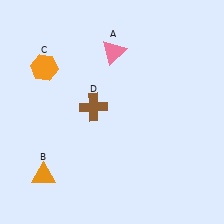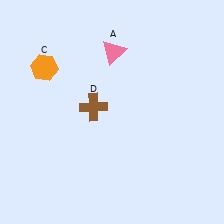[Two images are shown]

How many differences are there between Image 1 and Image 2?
There is 1 difference between the two images.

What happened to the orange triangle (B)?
The orange triangle (B) was removed in Image 2. It was in the bottom-left area of Image 1.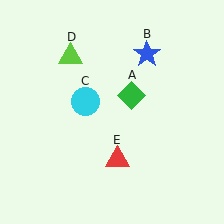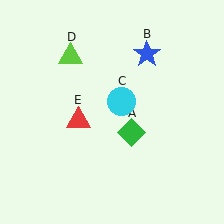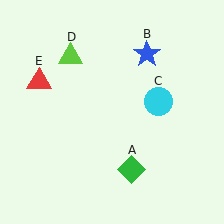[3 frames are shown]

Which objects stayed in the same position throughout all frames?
Blue star (object B) and lime triangle (object D) remained stationary.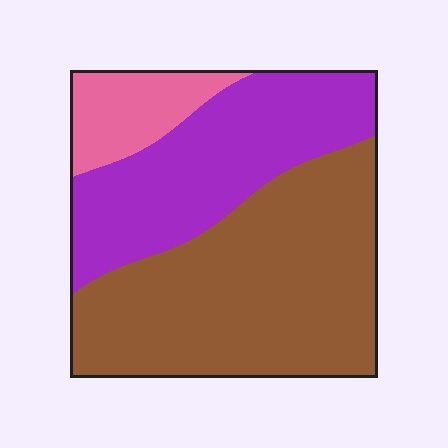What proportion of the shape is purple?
Purple covers 35% of the shape.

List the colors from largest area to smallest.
From largest to smallest: brown, purple, pink.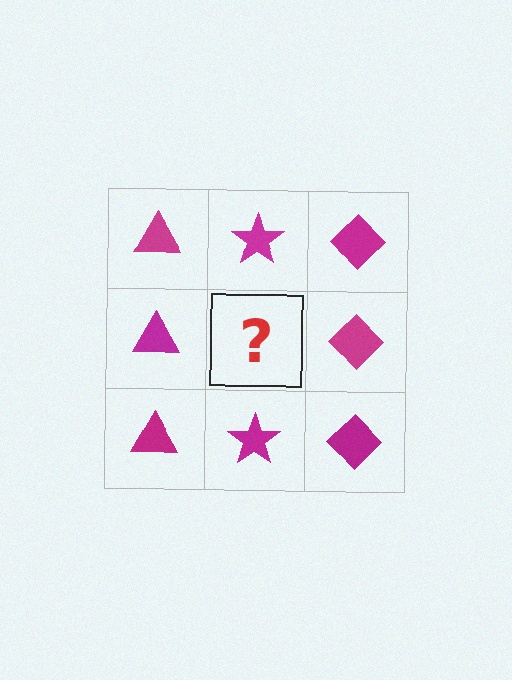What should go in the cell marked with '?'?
The missing cell should contain a magenta star.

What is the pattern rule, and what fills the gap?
The rule is that each column has a consistent shape. The gap should be filled with a magenta star.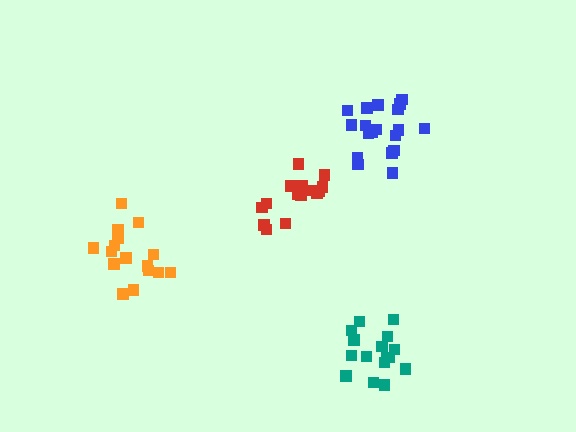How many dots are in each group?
Group 1: 15 dots, Group 2: 16 dots, Group 3: 16 dots, Group 4: 19 dots (66 total).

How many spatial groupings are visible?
There are 4 spatial groupings.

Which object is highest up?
The blue cluster is topmost.